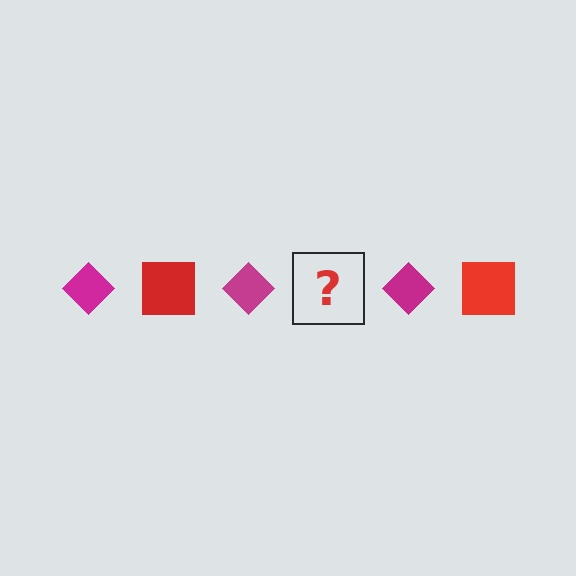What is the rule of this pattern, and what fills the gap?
The rule is that the pattern alternates between magenta diamond and red square. The gap should be filled with a red square.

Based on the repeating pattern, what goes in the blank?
The blank should be a red square.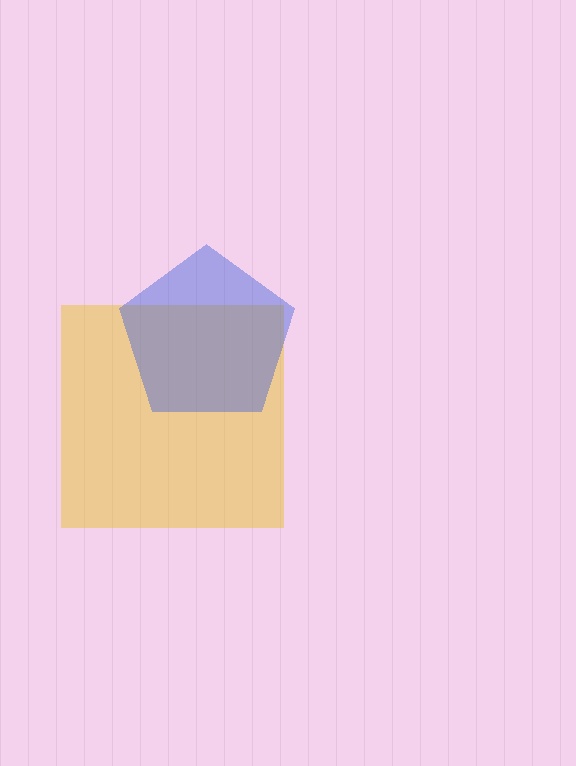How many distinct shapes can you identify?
There are 2 distinct shapes: a yellow square, a blue pentagon.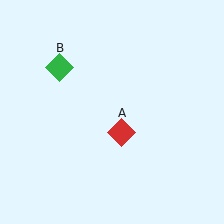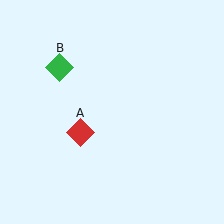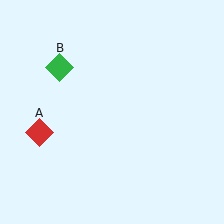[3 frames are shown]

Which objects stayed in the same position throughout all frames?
Green diamond (object B) remained stationary.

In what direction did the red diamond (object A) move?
The red diamond (object A) moved left.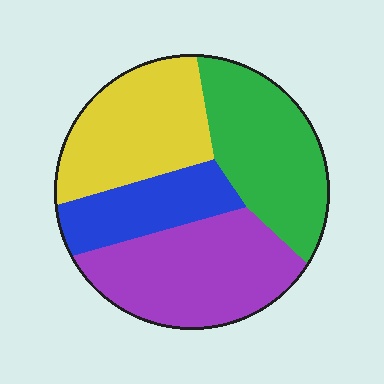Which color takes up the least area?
Blue, at roughly 15%.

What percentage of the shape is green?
Green covers roughly 25% of the shape.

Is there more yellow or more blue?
Yellow.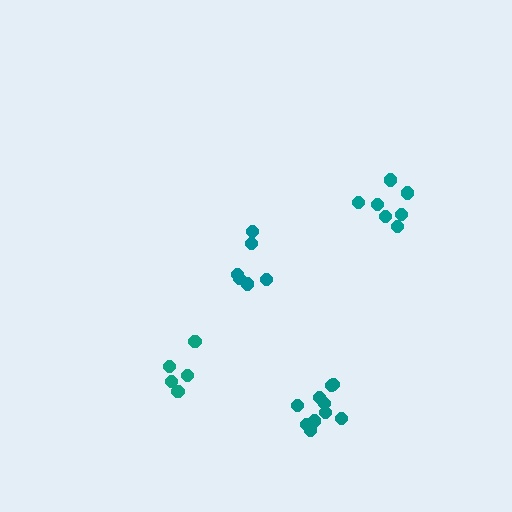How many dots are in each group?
Group 1: 6 dots, Group 2: 5 dots, Group 3: 10 dots, Group 4: 7 dots (28 total).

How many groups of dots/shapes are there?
There are 4 groups.